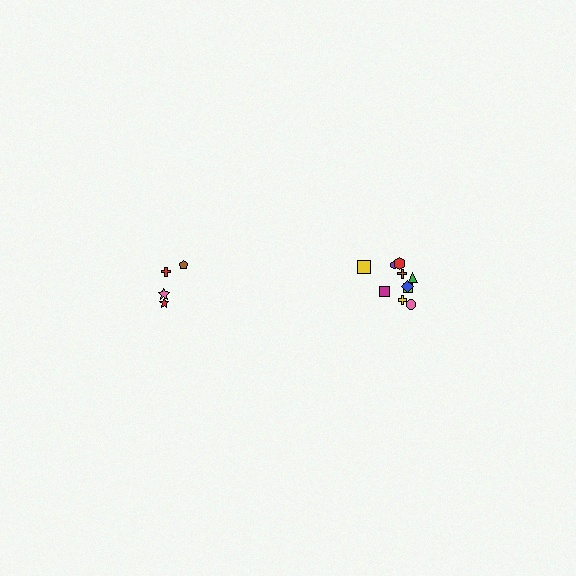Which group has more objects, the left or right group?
The right group.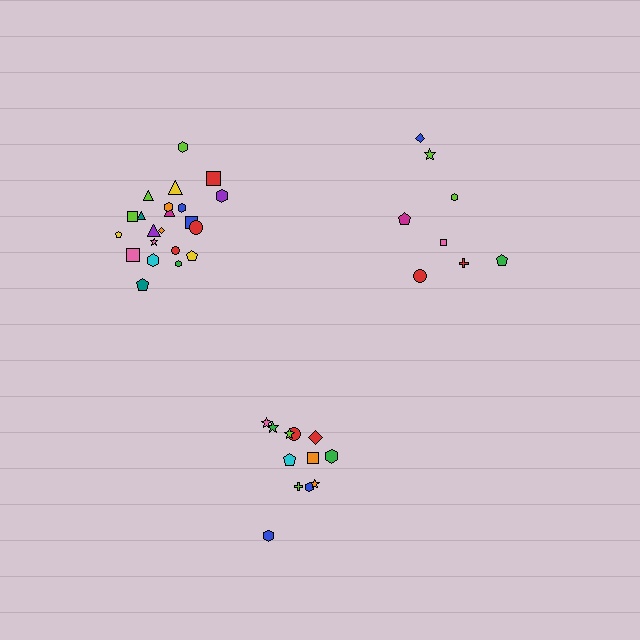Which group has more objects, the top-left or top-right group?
The top-left group.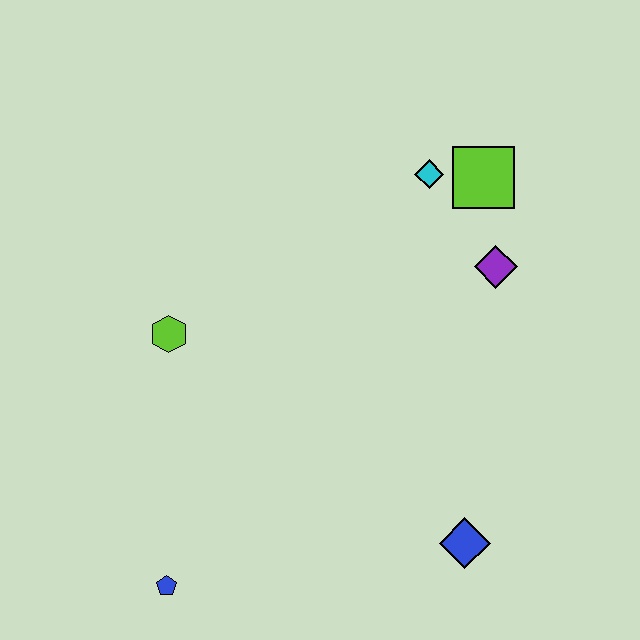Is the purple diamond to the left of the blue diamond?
No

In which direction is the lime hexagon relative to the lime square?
The lime hexagon is to the left of the lime square.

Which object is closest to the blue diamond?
The purple diamond is closest to the blue diamond.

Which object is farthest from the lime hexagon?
The blue diamond is farthest from the lime hexagon.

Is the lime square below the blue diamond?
No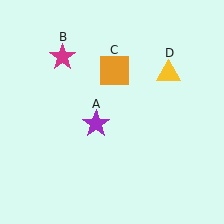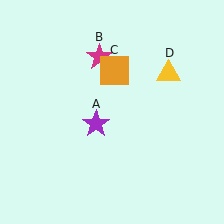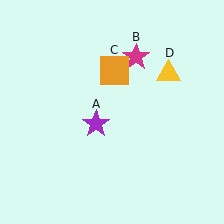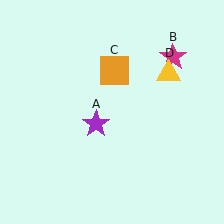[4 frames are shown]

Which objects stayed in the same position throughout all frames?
Purple star (object A) and orange square (object C) and yellow triangle (object D) remained stationary.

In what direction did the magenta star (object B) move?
The magenta star (object B) moved right.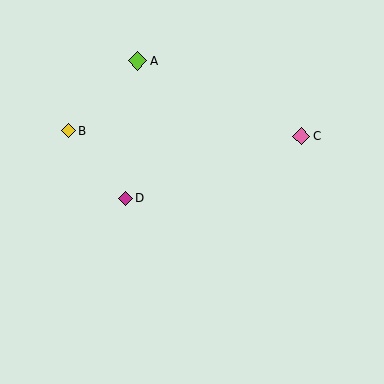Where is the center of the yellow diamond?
The center of the yellow diamond is at (68, 131).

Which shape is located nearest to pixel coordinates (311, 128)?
The pink diamond (labeled C) at (301, 136) is nearest to that location.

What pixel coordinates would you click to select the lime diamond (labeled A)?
Click at (137, 61) to select the lime diamond A.